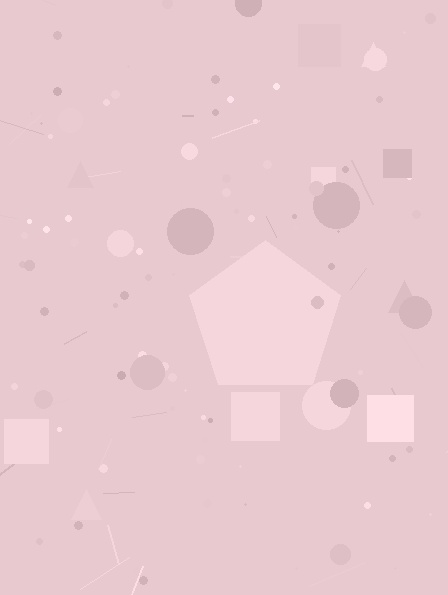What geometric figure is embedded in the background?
A pentagon is embedded in the background.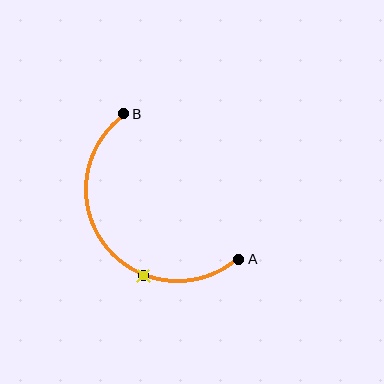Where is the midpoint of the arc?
The arc midpoint is the point on the curve farthest from the straight line joining A and B. It sits below and to the left of that line.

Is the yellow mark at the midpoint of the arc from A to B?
No. The yellow mark lies on the arc but is closer to endpoint A. The arc midpoint would be at the point on the curve equidistant along the arc from both A and B.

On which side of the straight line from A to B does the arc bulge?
The arc bulges below and to the left of the straight line connecting A and B.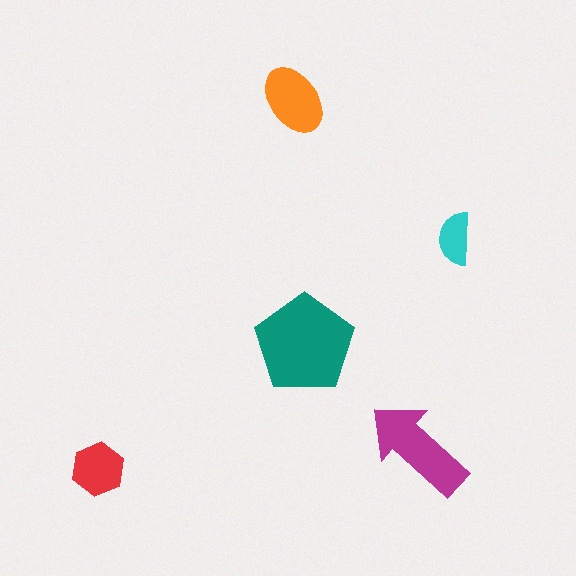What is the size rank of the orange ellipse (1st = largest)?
3rd.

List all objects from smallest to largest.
The cyan semicircle, the red hexagon, the orange ellipse, the magenta arrow, the teal pentagon.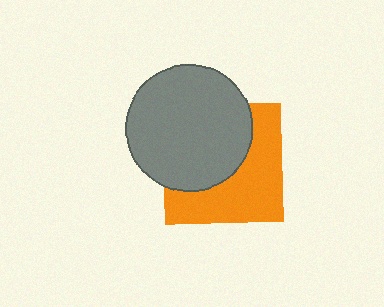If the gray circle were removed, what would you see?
You would see the complete orange square.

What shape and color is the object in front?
The object in front is a gray circle.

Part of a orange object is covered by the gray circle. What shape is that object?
It is a square.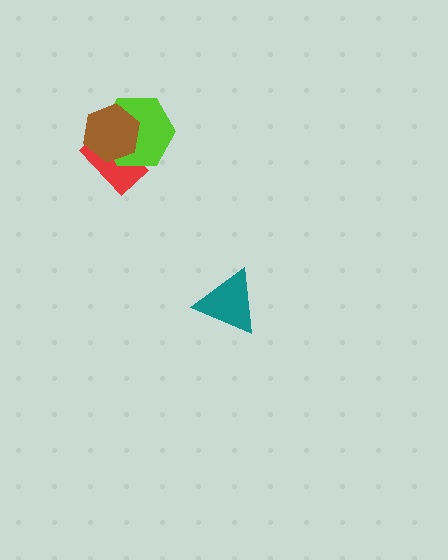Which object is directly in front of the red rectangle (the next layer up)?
The lime hexagon is directly in front of the red rectangle.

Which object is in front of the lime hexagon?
The brown hexagon is in front of the lime hexagon.